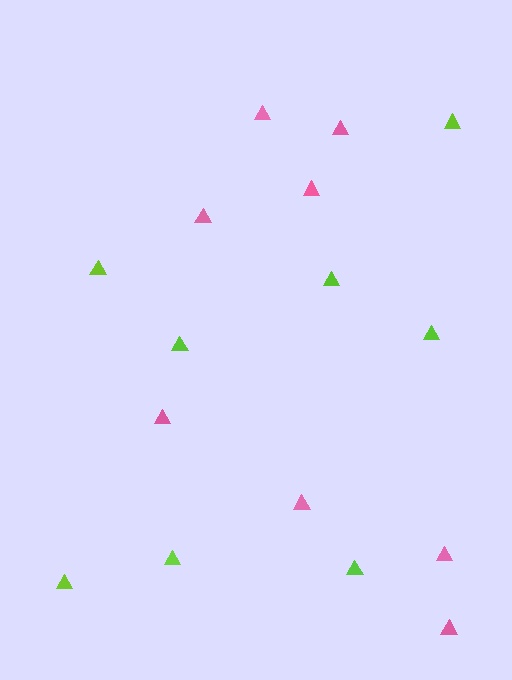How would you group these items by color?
There are 2 groups: one group of pink triangles (8) and one group of lime triangles (8).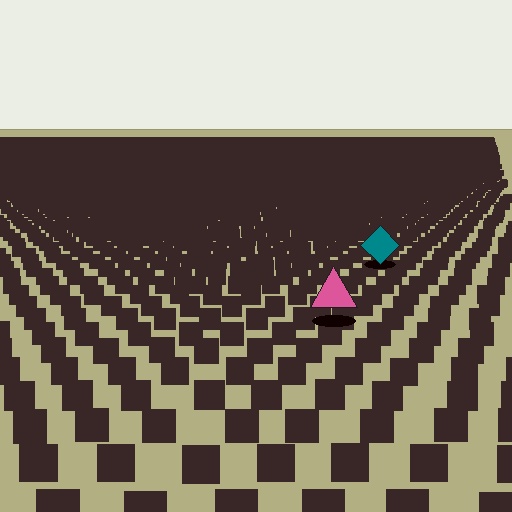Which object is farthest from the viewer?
The teal diamond is farthest from the viewer. It appears smaller and the ground texture around it is denser.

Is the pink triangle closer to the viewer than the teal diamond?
Yes. The pink triangle is closer — you can tell from the texture gradient: the ground texture is coarser near it.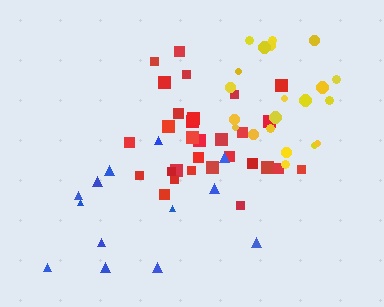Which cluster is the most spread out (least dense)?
Blue.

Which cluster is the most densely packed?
Red.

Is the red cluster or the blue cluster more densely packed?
Red.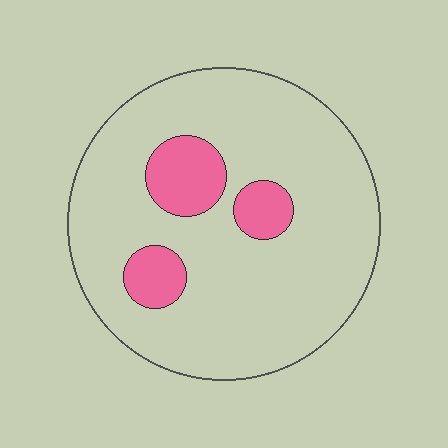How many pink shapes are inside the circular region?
3.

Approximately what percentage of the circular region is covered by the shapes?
Approximately 15%.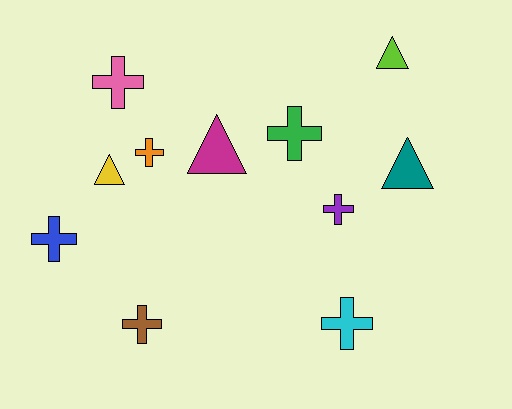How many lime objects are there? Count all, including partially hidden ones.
There is 1 lime object.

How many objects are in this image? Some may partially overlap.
There are 11 objects.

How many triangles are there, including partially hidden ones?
There are 4 triangles.